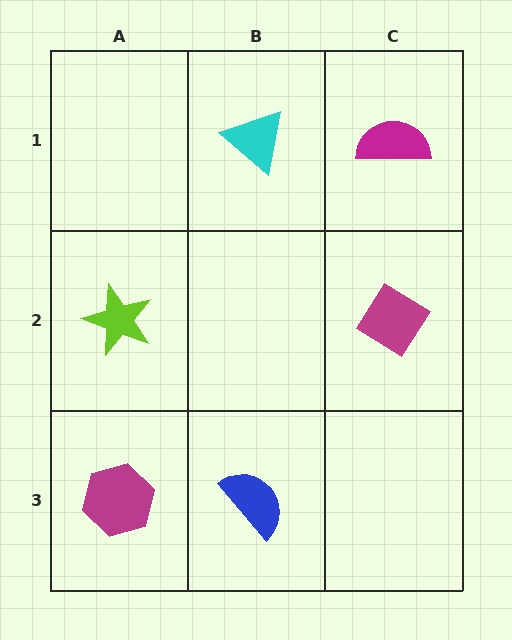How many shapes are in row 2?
2 shapes.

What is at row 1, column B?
A cyan triangle.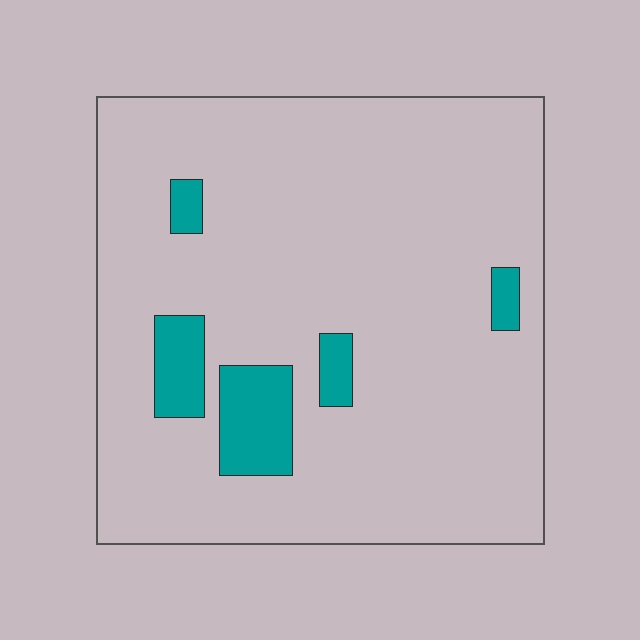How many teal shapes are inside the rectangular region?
5.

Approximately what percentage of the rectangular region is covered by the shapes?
Approximately 10%.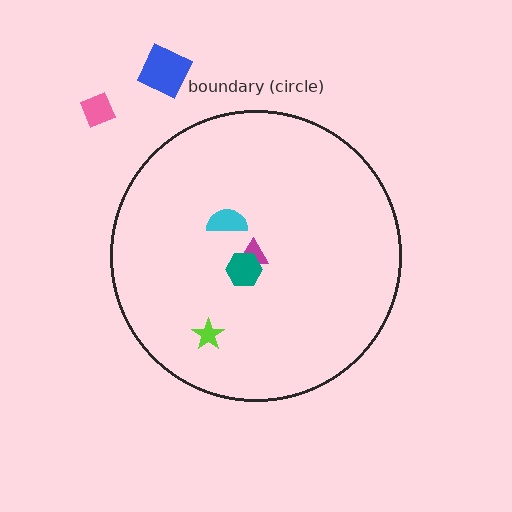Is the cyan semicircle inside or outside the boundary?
Inside.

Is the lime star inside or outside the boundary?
Inside.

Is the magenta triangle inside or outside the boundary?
Inside.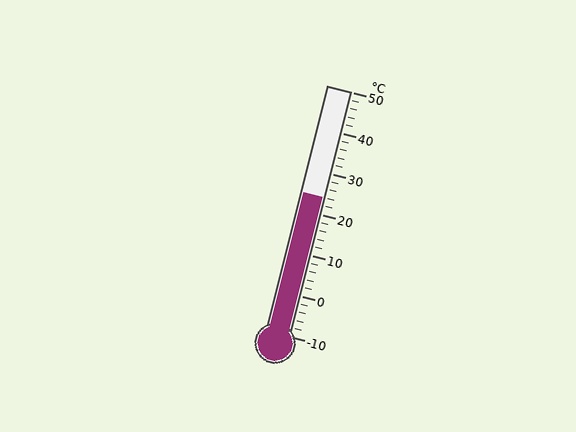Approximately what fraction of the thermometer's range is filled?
The thermometer is filled to approximately 55% of its range.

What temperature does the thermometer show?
The thermometer shows approximately 24°C.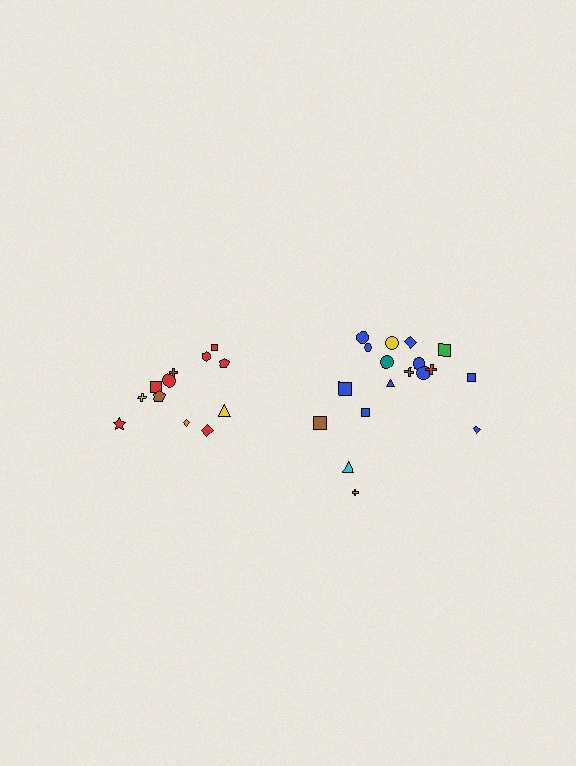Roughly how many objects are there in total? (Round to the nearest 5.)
Roughly 30 objects in total.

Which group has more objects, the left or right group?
The right group.